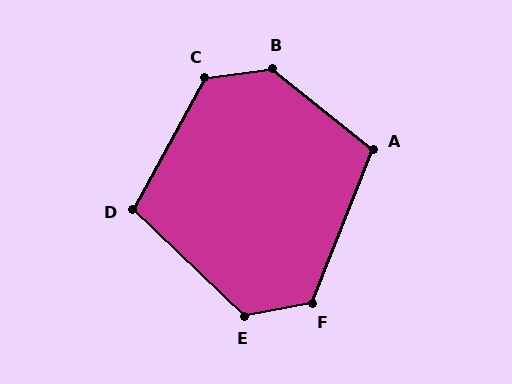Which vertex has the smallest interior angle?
D, at approximately 105 degrees.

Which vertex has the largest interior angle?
B, at approximately 133 degrees.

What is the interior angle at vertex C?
Approximately 127 degrees (obtuse).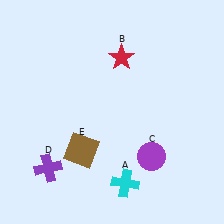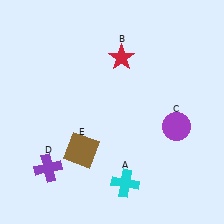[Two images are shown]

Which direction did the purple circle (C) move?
The purple circle (C) moved up.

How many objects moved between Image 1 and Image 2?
1 object moved between the two images.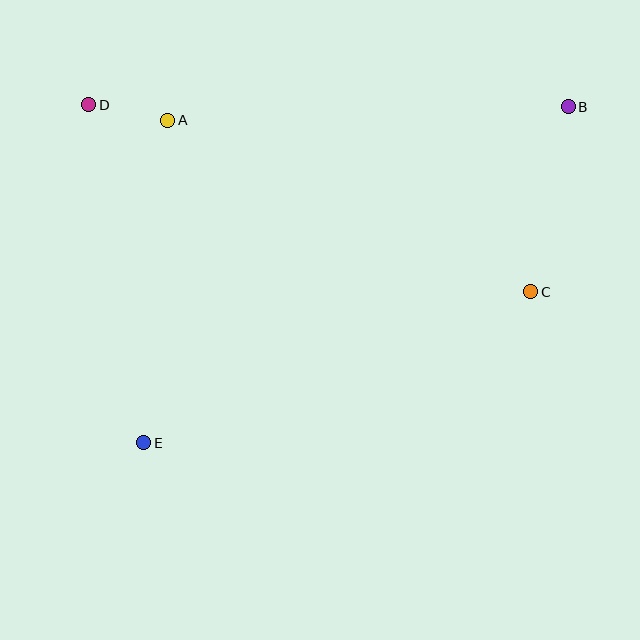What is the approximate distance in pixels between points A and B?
The distance between A and B is approximately 401 pixels.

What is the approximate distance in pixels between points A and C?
The distance between A and C is approximately 402 pixels.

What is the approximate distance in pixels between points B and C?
The distance between B and C is approximately 189 pixels.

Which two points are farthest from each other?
Points B and E are farthest from each other.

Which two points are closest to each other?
Points A and D are closest to each other.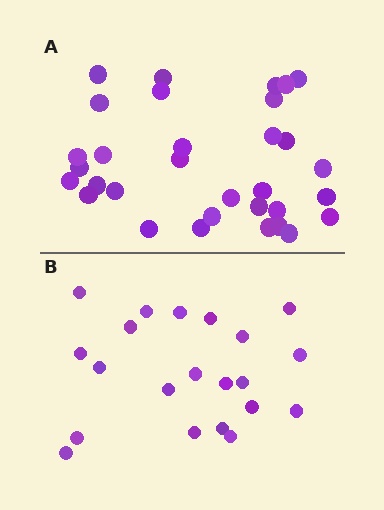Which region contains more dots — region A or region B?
Region A (the top region) has more dots.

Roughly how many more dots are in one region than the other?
Region A has roughly 12 or so more dots than region B.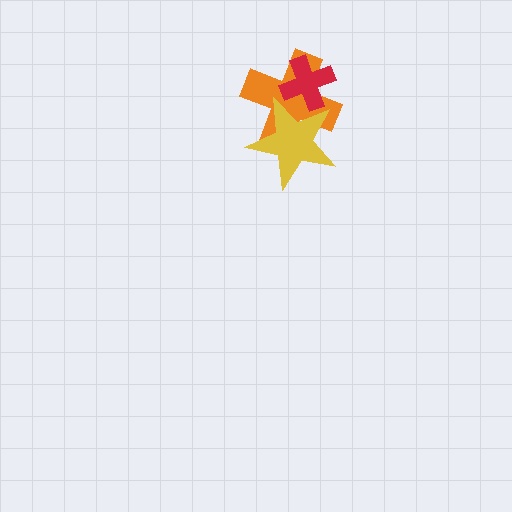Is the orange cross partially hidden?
Yes, it is partially covered by another shape.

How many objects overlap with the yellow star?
2 objects overlap with the yellow star.